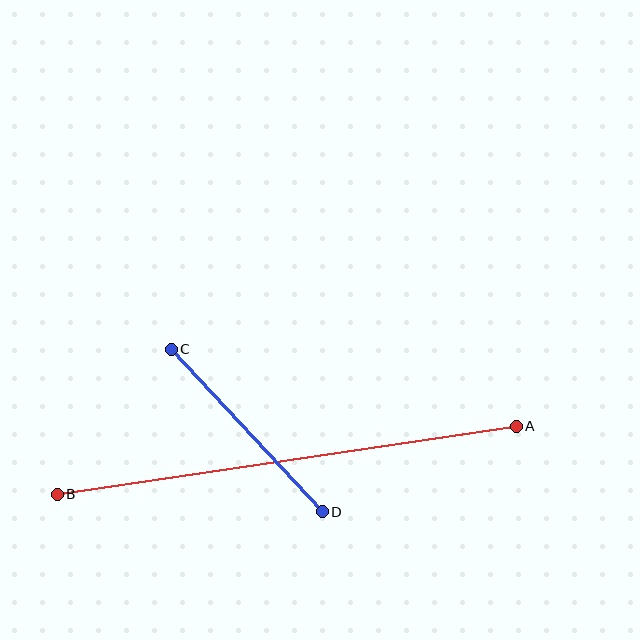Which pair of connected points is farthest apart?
Points A and B are farthest apart.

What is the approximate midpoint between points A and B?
The midpoint is at approximately (287, 460) pixels.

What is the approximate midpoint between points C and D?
The midpoint is at approximately (247, 430) pixels.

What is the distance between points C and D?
The distance is approximately 222 pixels.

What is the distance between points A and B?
The distance is approximately 464 pixels.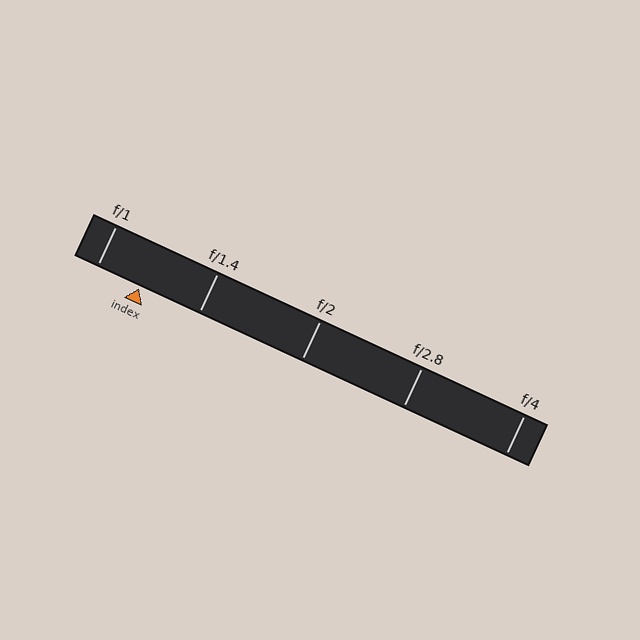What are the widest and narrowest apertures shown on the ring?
The widest aperture shown is f/1 and the narrowest is f/4.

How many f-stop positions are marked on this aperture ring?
There are 5 f-stop positions marked.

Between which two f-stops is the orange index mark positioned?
The index mark is between f/1 and f/1.4.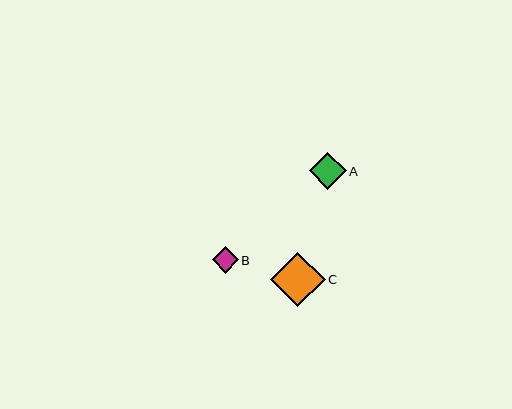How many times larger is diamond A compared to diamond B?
Diamond A is approximately 1.4 times the size of diamond B.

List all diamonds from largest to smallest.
From largest to smallest: C, A, B.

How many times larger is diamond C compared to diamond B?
Diamond C is approximately 2.1 times the size of diamond B.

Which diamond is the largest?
Diamond C is the largest with a size of approximately 54 pixels.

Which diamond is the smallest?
Diamond B is the smallest with a size of approximately 26 pixels.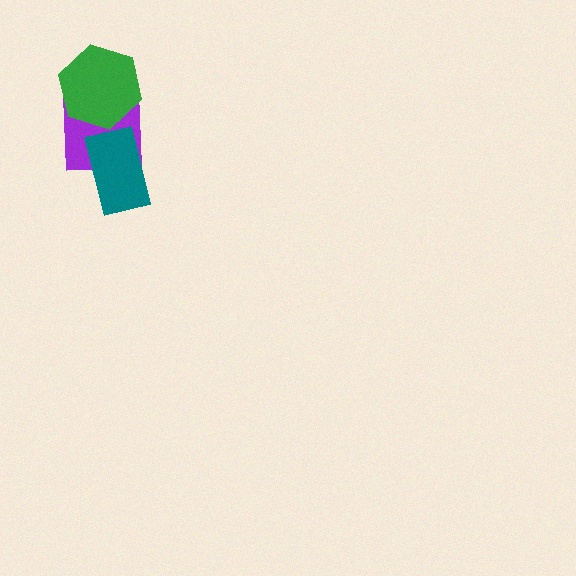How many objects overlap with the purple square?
2 objects overlap with the purple square.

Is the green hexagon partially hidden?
No, no other shape covers it.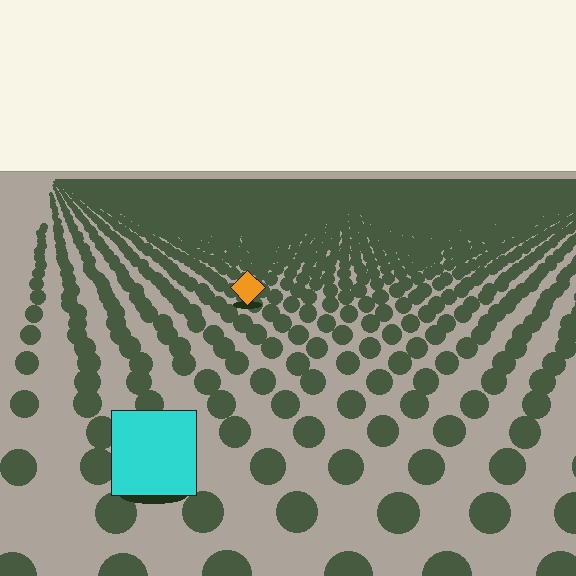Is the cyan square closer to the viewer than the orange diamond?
Yes. The cyan square is closer — you can tell from the texture gradient: the ground texture is coarser near it.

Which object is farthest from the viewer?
The orange diamond is farthest from the viewer. It appears smaller and the ground texture around it is denser.